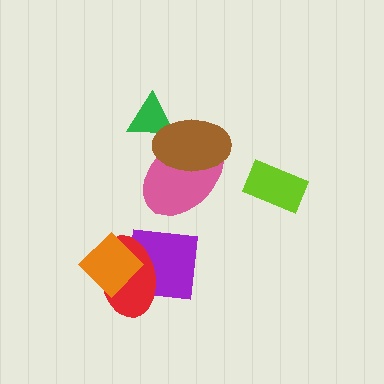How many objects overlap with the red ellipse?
2 objects overlap with the red ellipse.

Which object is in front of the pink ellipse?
The brown ellipse is in front of the pink ellipse.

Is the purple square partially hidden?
Yes, it is partially covered by another shape.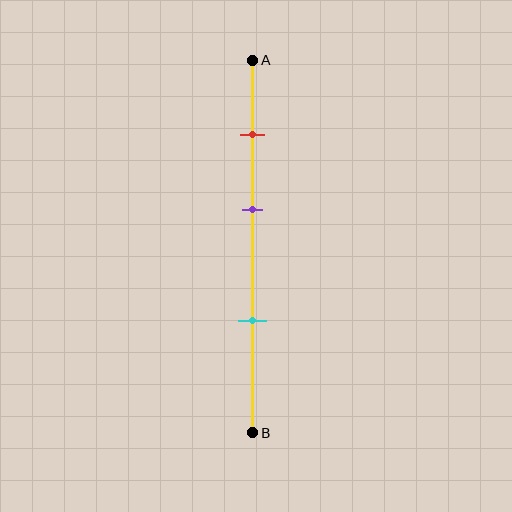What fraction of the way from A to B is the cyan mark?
The cyan mark is approximately 70% (0.7) of the way from A to B.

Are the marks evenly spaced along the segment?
Yes, the marks are approximately evenly spaced.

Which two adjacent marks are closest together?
The red and purple marks are the closest adjacent pair.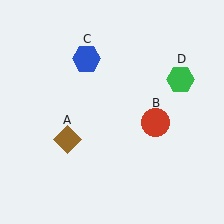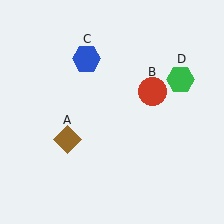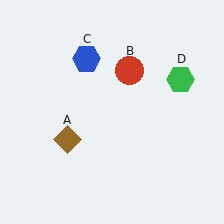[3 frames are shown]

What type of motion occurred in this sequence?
The red circle (object B) rotated counterclockwise around the center of the scene.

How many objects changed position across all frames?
1 object changed position: red circle (object B).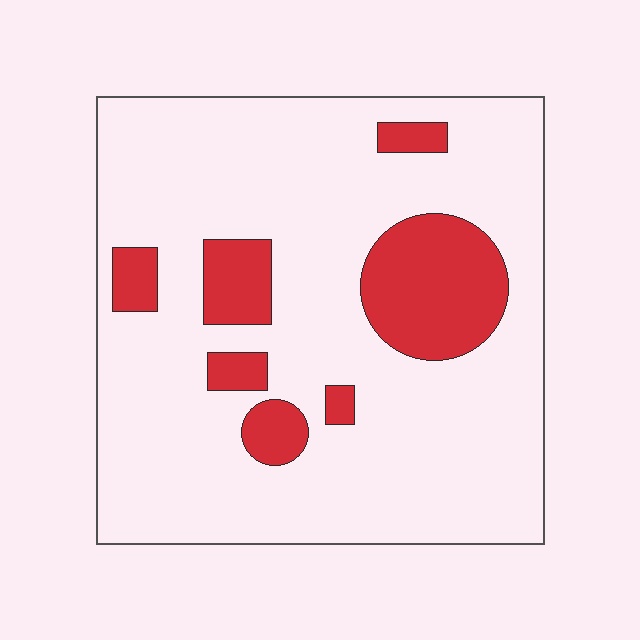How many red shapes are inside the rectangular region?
7.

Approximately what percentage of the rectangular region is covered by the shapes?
Approximately 20%.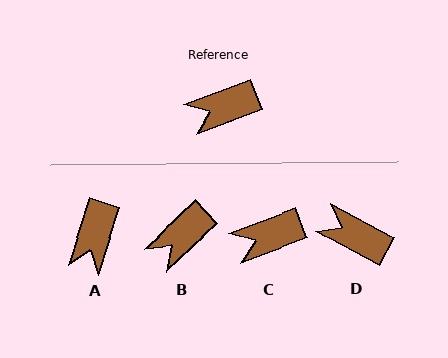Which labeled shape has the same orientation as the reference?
C.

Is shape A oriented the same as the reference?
No, it is off by about 51 degrees.